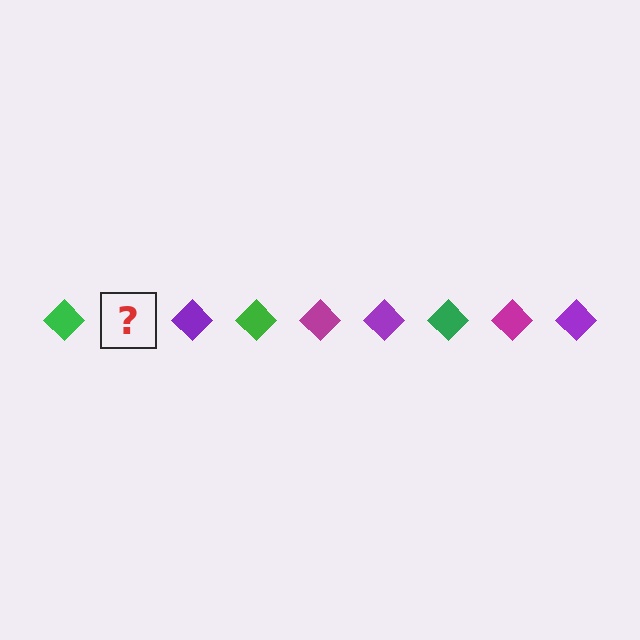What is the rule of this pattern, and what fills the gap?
The rule is that the pattern cycles through green, magenta, purple diamonds. The gap should be filled with a magenta diamond.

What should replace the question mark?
The question mark should be replaced with a magenta diamond.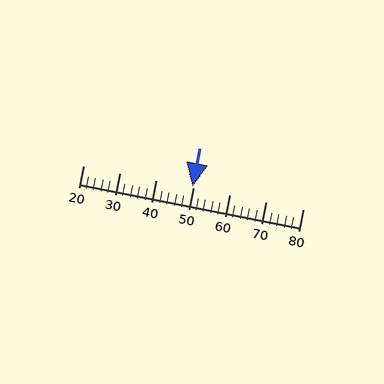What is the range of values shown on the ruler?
The ruler shows values from 20 to 80.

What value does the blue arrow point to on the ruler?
The blue arrow points to approximately 50.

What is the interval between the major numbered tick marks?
The major tick marks are spaced 10 units apart.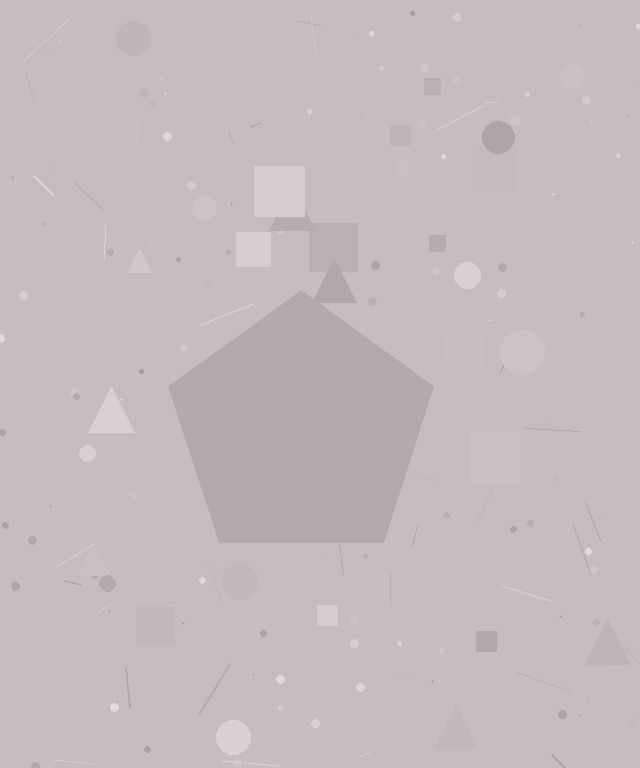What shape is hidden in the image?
A pentagon is hidden in the image.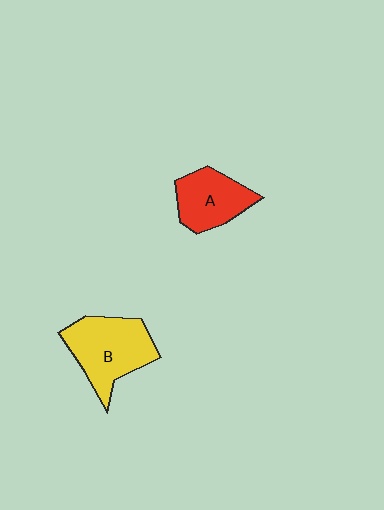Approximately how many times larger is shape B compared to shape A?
Approximately 1.4 times.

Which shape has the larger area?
Shape B (yellow).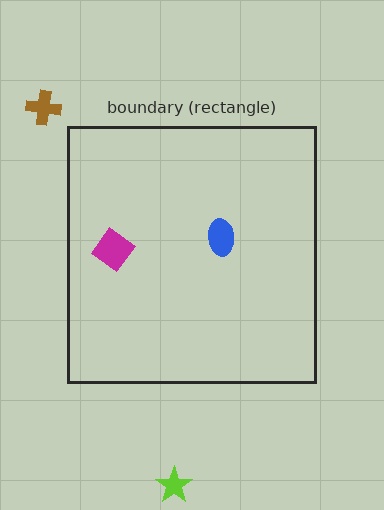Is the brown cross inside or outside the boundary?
Outside.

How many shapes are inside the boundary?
2 inside, 2 outside.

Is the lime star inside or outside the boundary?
Outside.